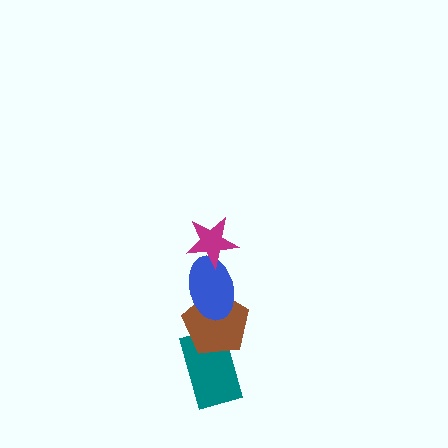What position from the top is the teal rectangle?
The teal rectangle is 4th from the top.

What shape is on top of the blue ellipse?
The magenta star is on top of the blue ellipse.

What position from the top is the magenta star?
The magenta star is 1st from the top.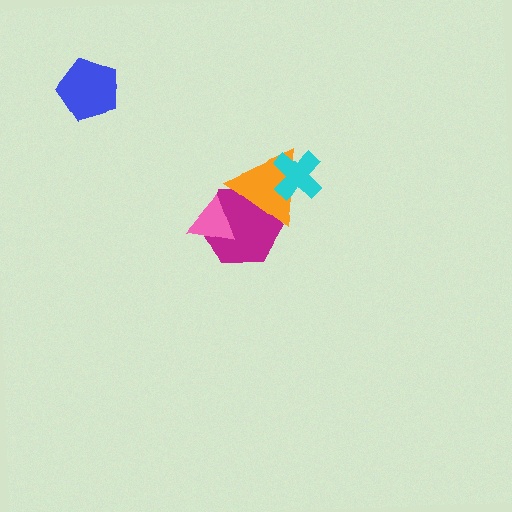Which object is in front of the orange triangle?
The cyan cross is in front of the orange triangle.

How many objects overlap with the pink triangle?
1 object overlaps with the pink triangle.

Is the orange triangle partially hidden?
Yes, it is partially covered by another shape.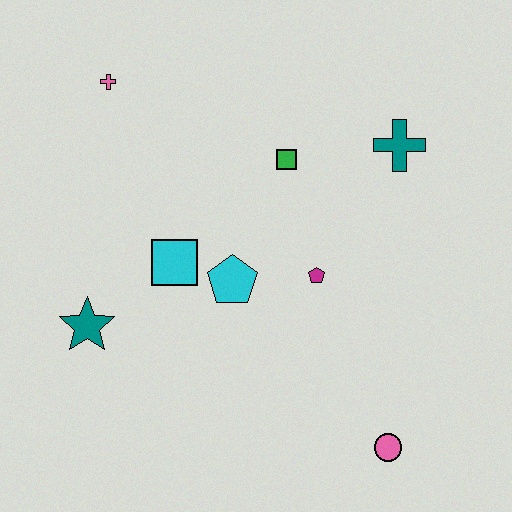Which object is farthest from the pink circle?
The pink cross is farthest from the pink circle.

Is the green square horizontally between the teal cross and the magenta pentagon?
No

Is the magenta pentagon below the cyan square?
Yes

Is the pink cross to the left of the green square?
Yes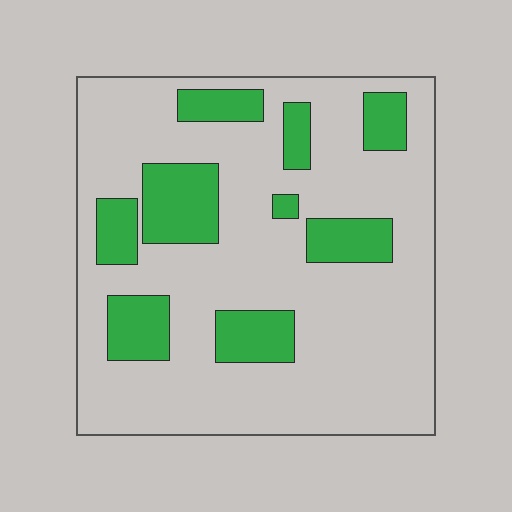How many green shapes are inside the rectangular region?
9.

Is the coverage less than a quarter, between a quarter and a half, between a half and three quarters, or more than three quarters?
Less than a quarter.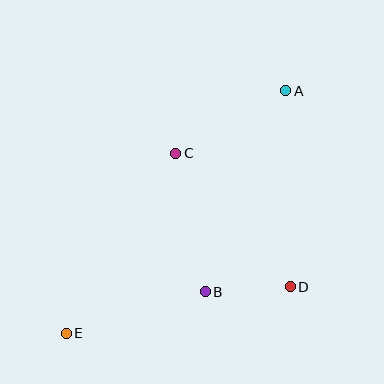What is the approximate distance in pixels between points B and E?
The distance between B and E is approximately 146 pixels.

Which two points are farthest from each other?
Points A and E are farthest from each other.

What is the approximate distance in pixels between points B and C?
The distance between B and C is approximately 142 pixels.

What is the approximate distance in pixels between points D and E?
The distance between D and E is approximately 229 pixels.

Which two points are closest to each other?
Points B and D are closest to each other.